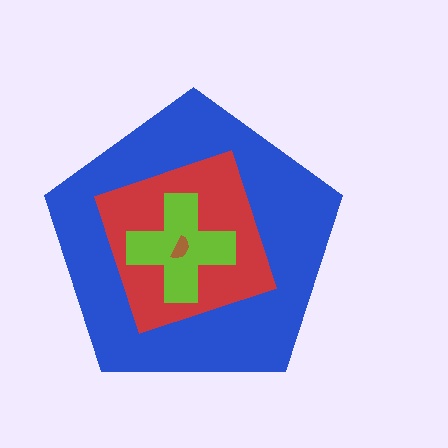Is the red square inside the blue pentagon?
Yes.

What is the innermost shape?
The brown semicircle.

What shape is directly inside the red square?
The lime cross.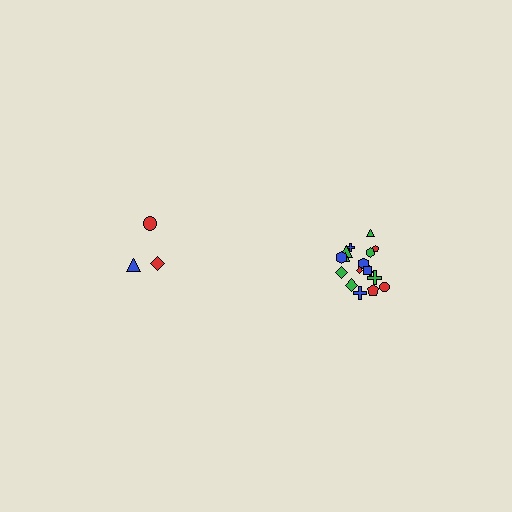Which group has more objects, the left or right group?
The right group.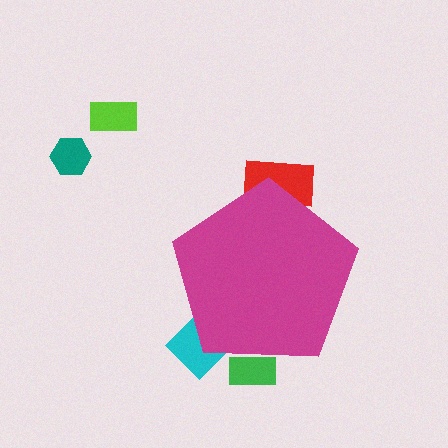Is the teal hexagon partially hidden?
No, the teal hexagon is fully visible.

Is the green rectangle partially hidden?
Yes, the green rectangle is partially hidden behind the magenta pentagon.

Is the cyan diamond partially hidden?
Yes, the cyan diamond is partially hidden behind the magenta pentagon.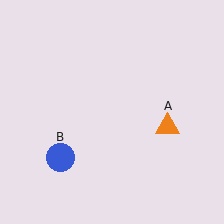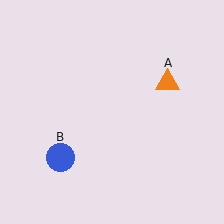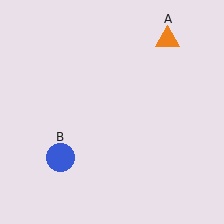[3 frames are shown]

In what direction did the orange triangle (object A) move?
The orange triangle (object A) moved up.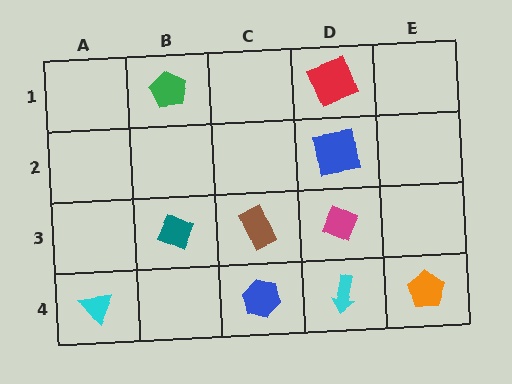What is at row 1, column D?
A red square.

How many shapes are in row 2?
1 shape.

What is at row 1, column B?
A green pentagon.